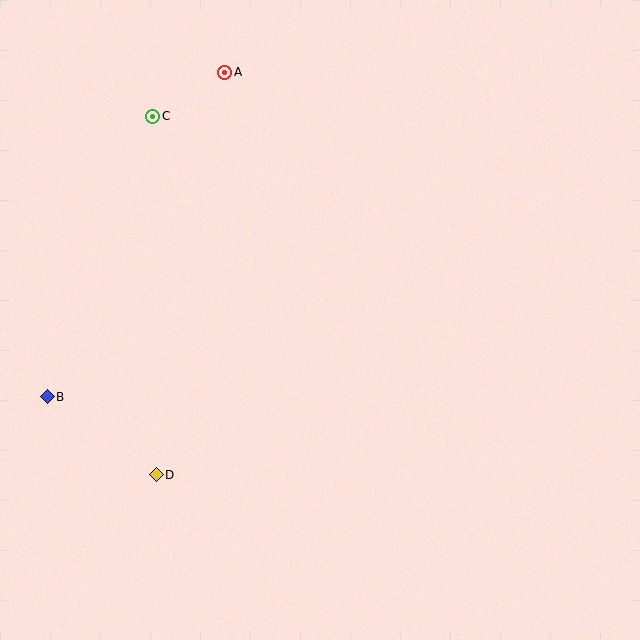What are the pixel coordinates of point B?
Point B is at (47, 397).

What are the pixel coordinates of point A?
Point A is at (225, 72).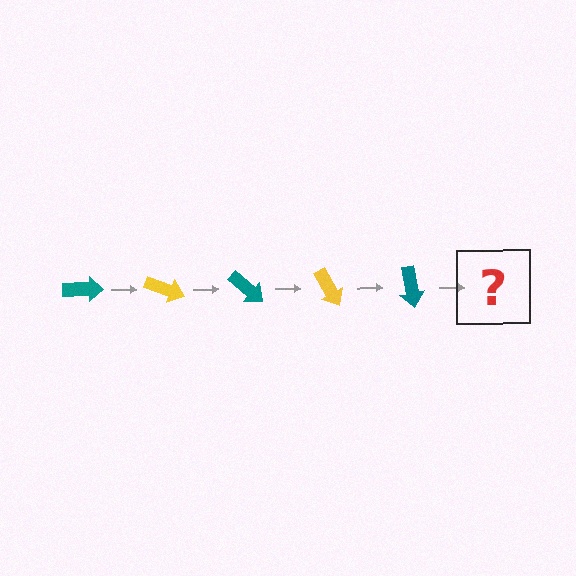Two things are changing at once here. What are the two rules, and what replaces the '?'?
The two rules are that it rotates 20 degrees each step and the color cycles through teal and yellow. The '?' should be a yellow arrow, rotated 100 degrees from the start.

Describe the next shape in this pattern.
It should be a yellow arrow, rotated 100 degrees from the start.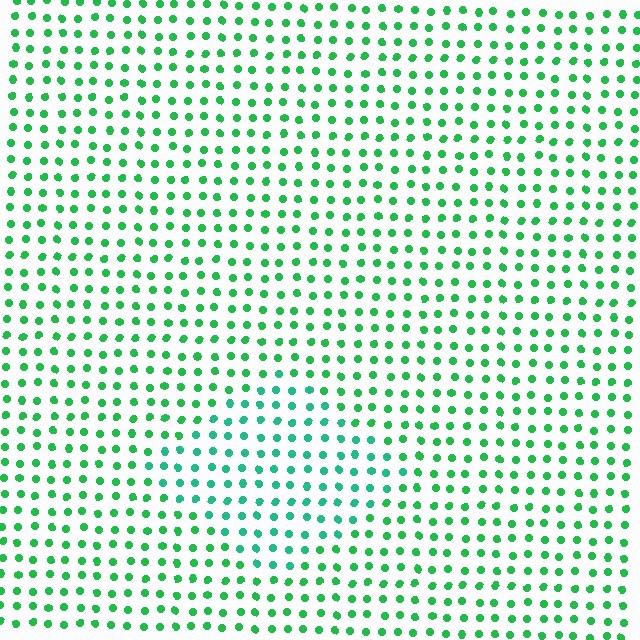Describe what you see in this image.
The image is filled with small green elements in a uniform arrangement. A diamond-shaped region is visible where the elements are tinted to a slightly different hue, forming a subtle color boundary.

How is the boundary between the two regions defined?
The boundary is defined purely by a slight shift in hue (about 24 degrees). Spacing, size, and orientation are identical on both sides.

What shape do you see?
I see a diamond.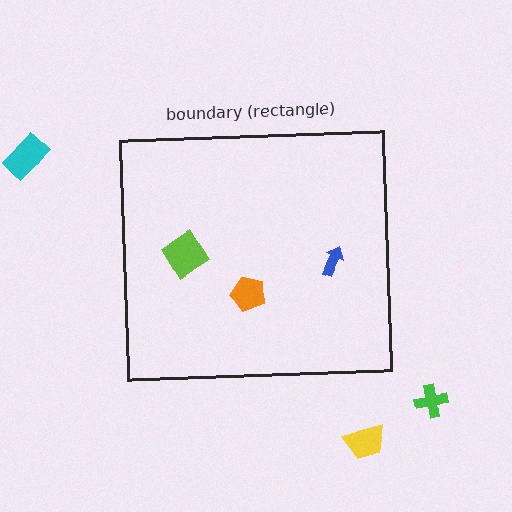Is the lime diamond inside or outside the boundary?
Inside.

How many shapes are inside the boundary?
3 inside, 3 outside.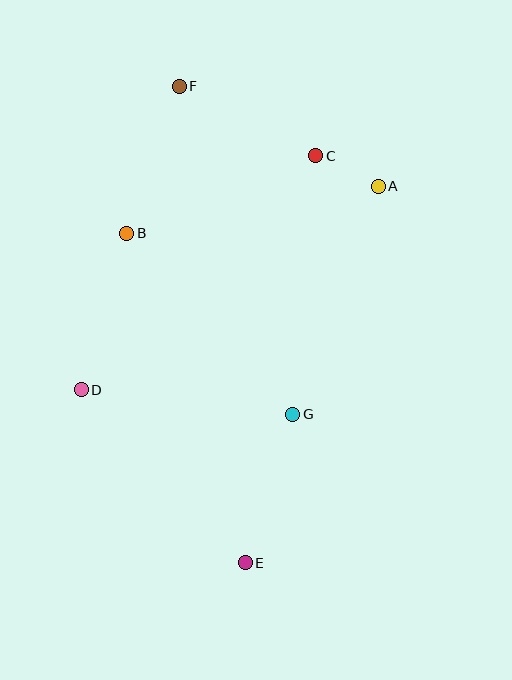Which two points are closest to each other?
Points A and C are closest to each other.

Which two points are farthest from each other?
Points E and F are farthest from each other.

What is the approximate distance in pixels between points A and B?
The distance between A and B is approximately 256 pixels.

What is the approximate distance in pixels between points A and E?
The distance between A and E is approximately 399 pixels.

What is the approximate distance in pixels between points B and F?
The distance between B and F is approximately 157 pixels.